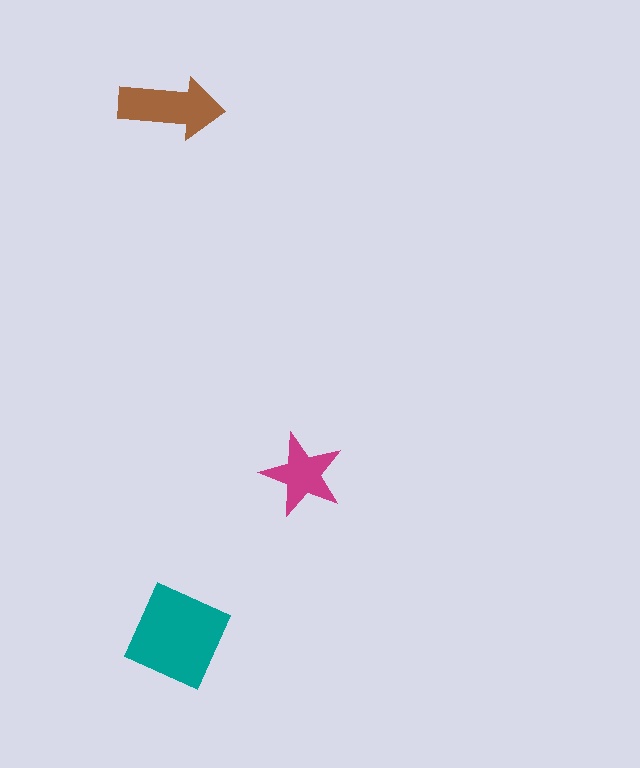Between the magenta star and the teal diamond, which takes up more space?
The teal diamond.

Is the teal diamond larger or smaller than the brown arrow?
Larger.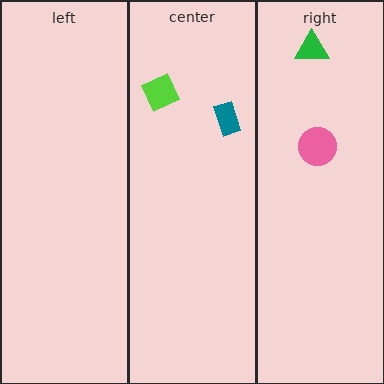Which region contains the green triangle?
The right region.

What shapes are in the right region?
The pink circle, the green triangle.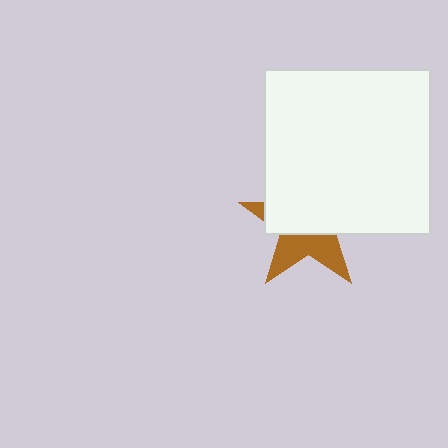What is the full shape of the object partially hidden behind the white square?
The partially hidden object is a brown star.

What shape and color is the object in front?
The object in front is a white square.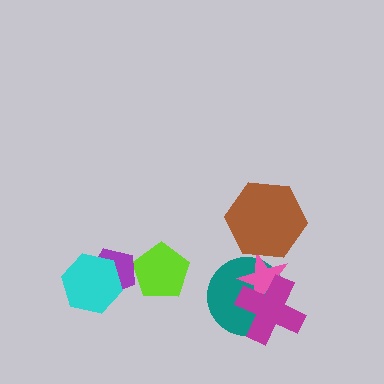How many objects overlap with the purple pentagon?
2 objects overlap with the purple pentagon.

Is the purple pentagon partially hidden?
Yes, it is partially covered by another shape.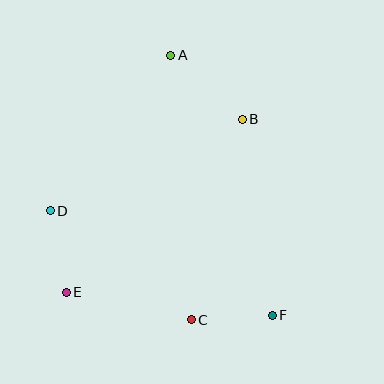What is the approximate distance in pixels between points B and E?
The distance between B and E is approximately 247 pixels.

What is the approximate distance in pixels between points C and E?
The distance between C and E is approximately 128 pixels.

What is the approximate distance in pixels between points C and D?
The distance between C and D is approximately 179 pixels.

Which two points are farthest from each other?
Points A and F are farthest from each other.